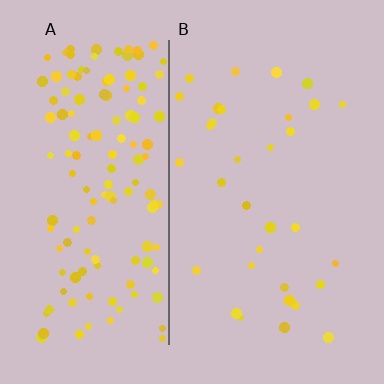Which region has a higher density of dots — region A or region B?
A (the left).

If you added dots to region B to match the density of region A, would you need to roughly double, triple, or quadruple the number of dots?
Approximately quadruple.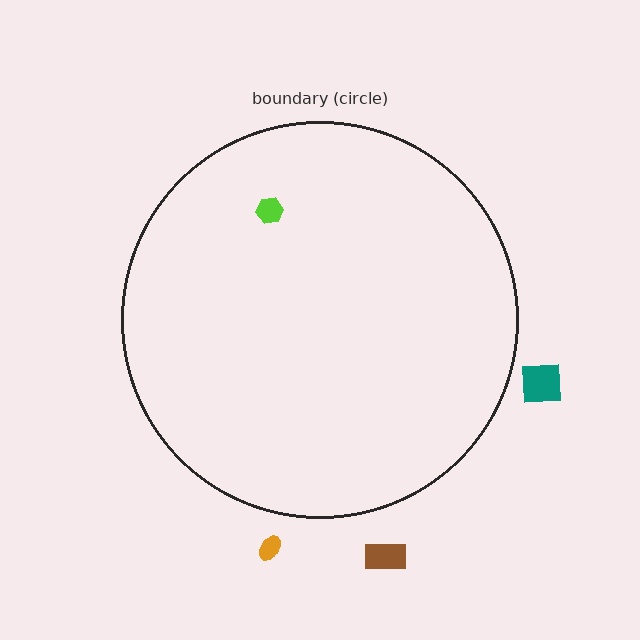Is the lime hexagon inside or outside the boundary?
Inside.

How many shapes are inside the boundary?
1 inside, 3 outside.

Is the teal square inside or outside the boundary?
Outside.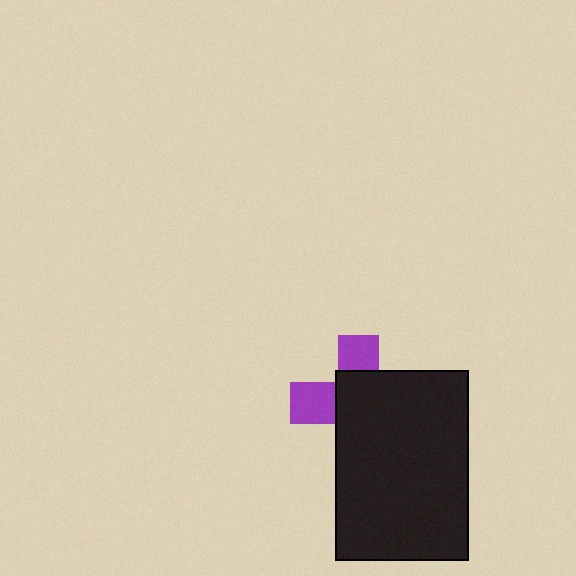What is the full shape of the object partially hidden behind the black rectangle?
The partially hidden object is a purple cross.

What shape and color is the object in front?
The object in front is a black rectangle.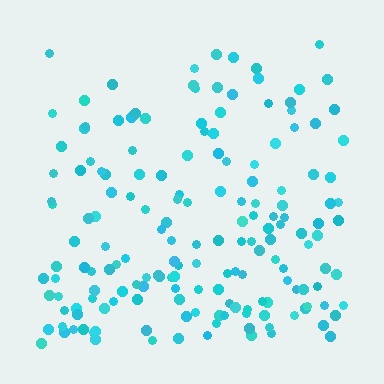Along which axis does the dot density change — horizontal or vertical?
Vertical.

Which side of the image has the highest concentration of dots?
The bottom.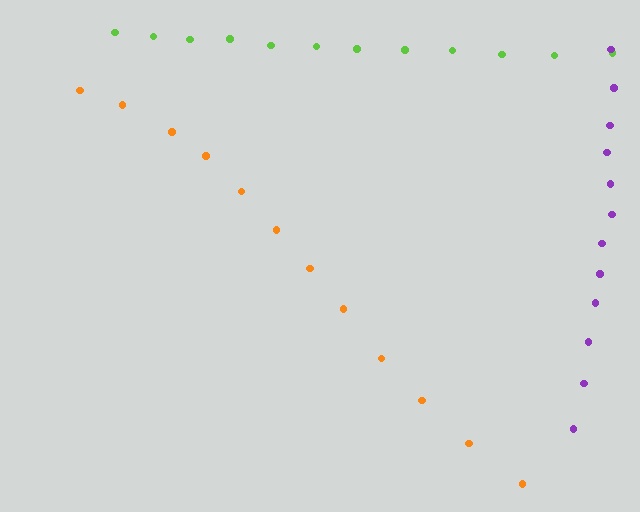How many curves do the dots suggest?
There are 3 distinct paths.